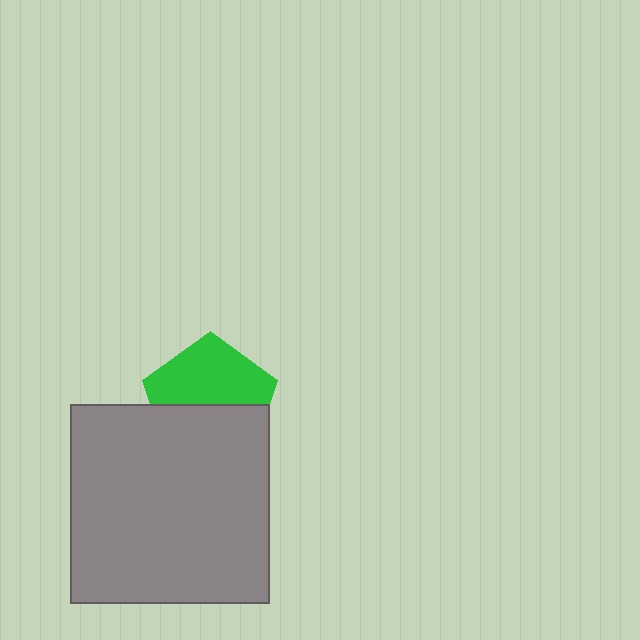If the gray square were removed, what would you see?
You would see the complete green pentagon.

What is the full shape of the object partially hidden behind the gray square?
The partially hidden object is a green pentagon.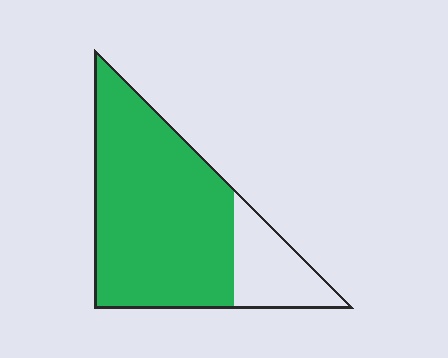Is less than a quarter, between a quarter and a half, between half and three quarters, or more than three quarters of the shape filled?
More than three quarters.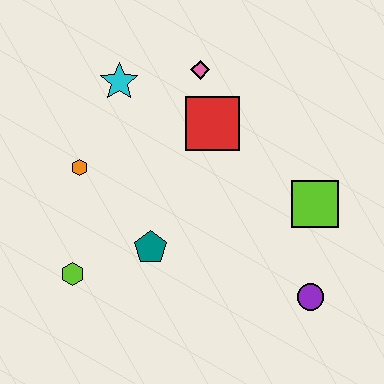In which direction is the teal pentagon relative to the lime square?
The teal pentagon is to the left of the lime square.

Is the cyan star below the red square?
No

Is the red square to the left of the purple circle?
Yes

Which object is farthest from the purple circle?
The cyan star is farthest from the purple circle.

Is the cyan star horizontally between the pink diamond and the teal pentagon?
No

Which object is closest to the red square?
The pink diamond is closest to the red square.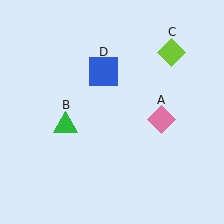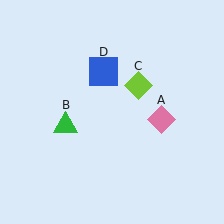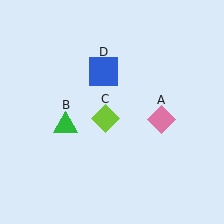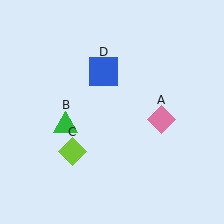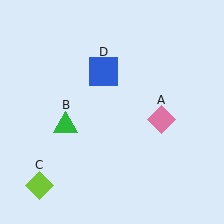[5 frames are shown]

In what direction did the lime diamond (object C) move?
The lime diamond (object C) moved down and to the left.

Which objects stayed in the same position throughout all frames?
Pink diamond (object A) and green triangle (object B) and blue square (object D) remained stationary.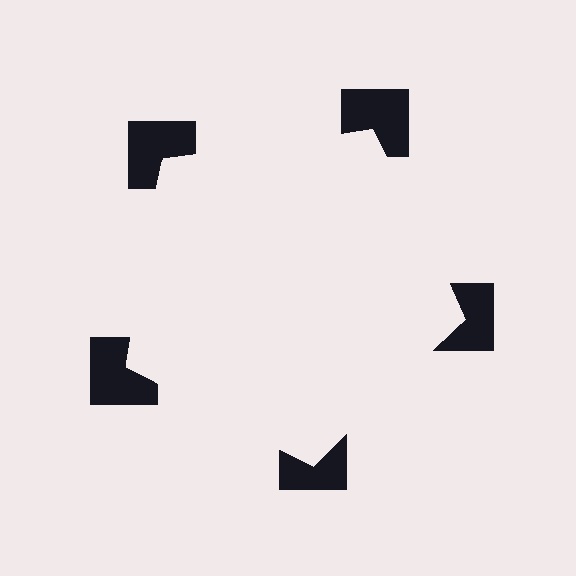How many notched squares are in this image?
There are 5 — one at each vertex of the illusory pentagon.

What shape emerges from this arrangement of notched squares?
An illusory pentagon — its edges are inferred from the aligned wedge cuts in the notched squares, not physically drawn.